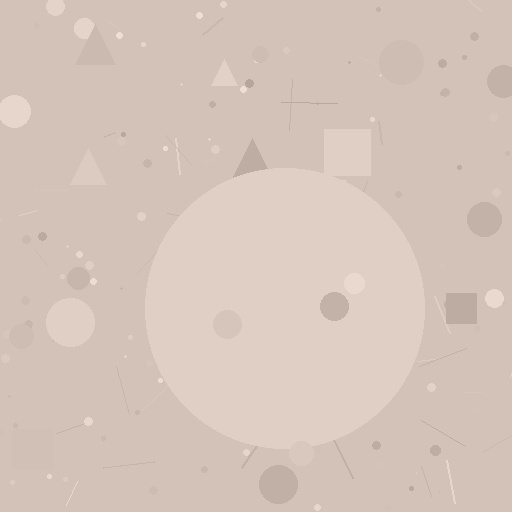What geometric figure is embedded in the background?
A circle is embedded in the background.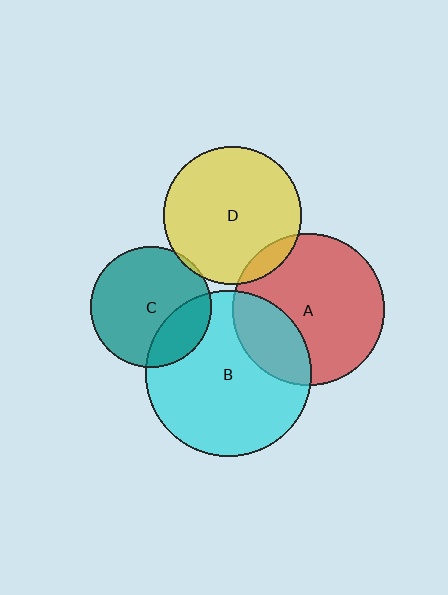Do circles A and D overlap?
Yes.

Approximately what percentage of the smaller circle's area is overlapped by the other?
Approximately 10%.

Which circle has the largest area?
Circle B (cyan).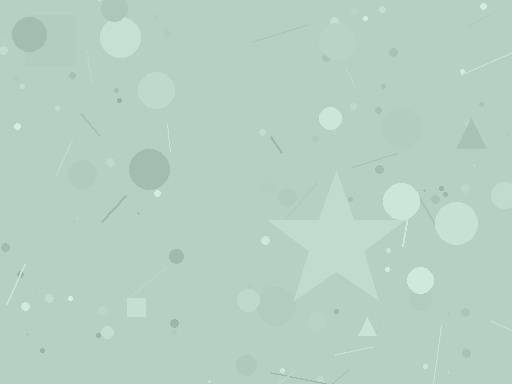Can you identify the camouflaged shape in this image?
The camouflaged shape is a star.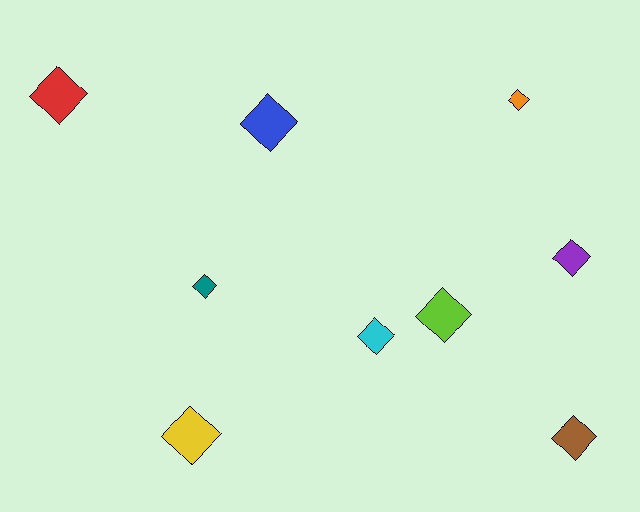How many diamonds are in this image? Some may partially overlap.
There are 9 diamonds.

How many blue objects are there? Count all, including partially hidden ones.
There is 1 blue object.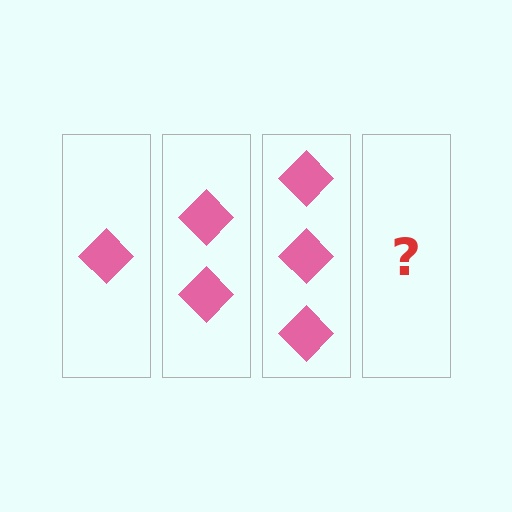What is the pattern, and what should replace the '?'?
The pattern is that each step adds one more diamond. The '?' should be 4 diamonds.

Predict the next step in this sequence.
The next step is 4 diamonds.